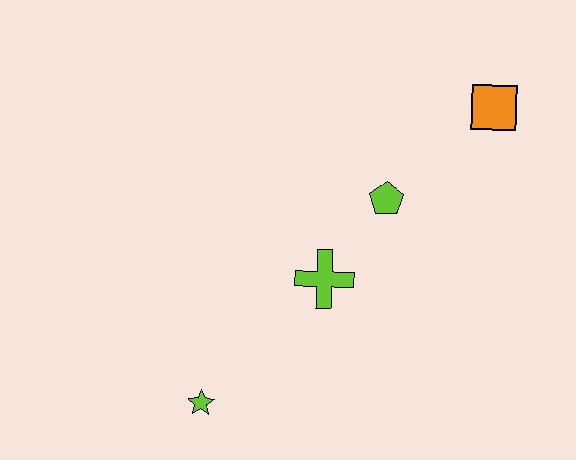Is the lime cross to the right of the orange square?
No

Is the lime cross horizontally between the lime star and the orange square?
Yes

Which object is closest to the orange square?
The lime pentagon is closest to the orange square.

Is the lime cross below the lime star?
No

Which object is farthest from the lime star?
The orange square is farthest from the lime star.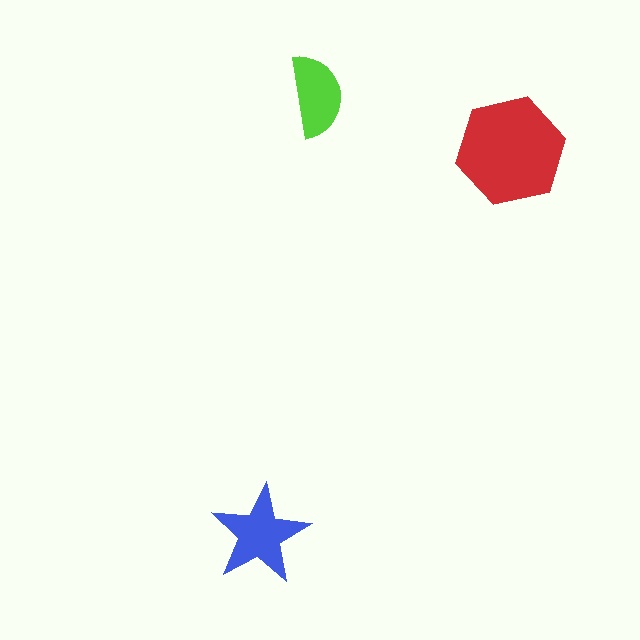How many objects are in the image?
There are 3 objects in the image.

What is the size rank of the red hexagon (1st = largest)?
1st.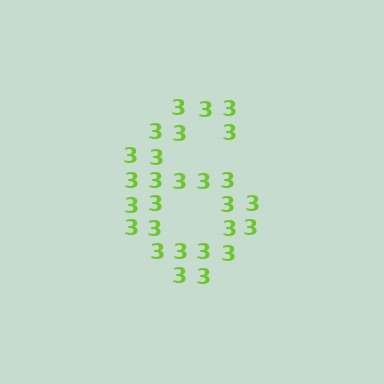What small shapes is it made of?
It is made of small digit 3's.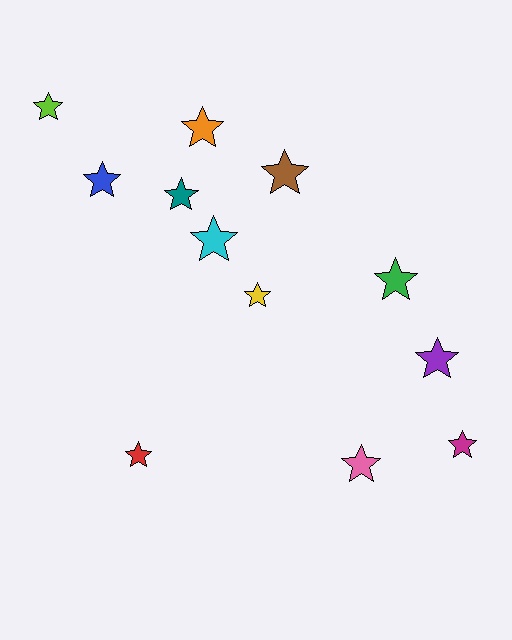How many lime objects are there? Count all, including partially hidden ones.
There is 1 lime object.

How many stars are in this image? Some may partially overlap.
There are 12 stars.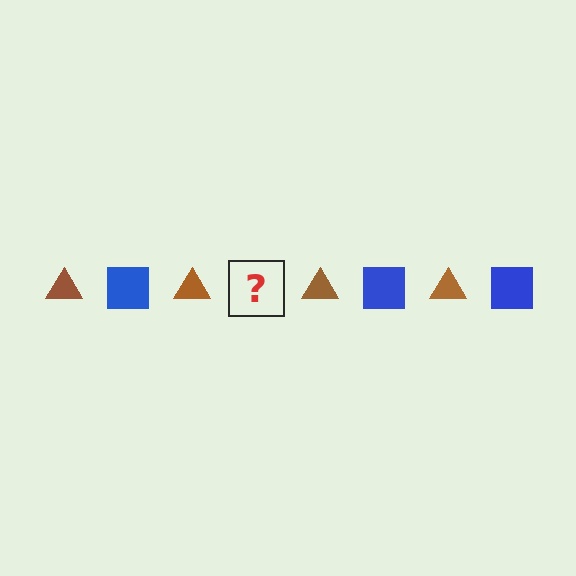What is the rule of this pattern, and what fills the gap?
The rule is that the pattern alternates between brown triangle and blue square. The gap should be filled with a blue square.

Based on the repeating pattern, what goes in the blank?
The blank should be a blue square.